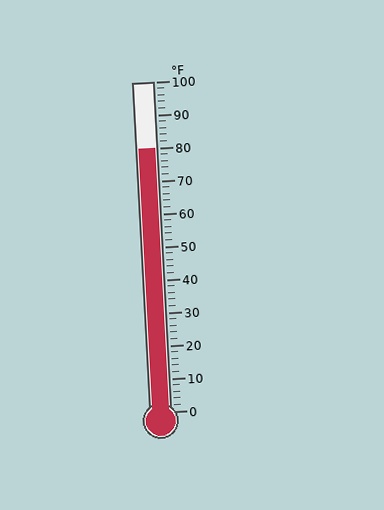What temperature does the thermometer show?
The thermometer shows approximately 80°F.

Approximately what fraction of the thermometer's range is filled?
The thermometer is filled to approximately 80% of its range.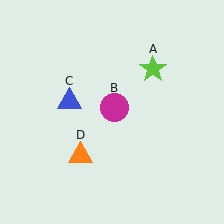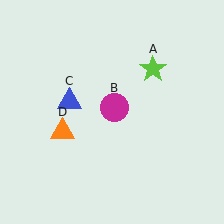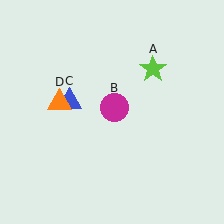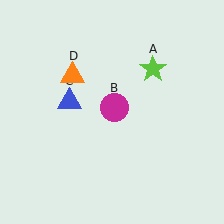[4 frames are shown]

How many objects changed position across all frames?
1 object changed position: orange triangle (object D).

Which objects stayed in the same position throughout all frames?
Lime star (object A) and magenta circle (object B) and blue triangle (object C) remained stationary.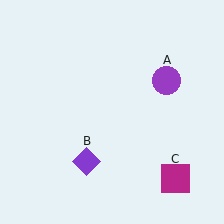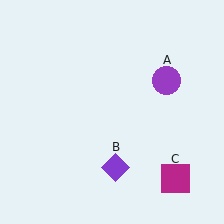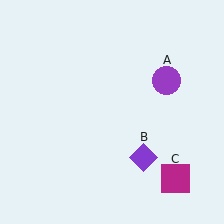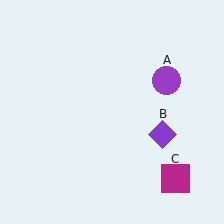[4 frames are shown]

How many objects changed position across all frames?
1 object changed position: purple diamond (object B).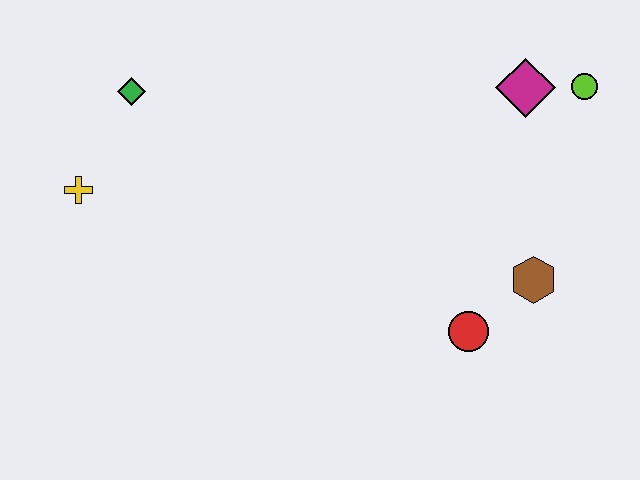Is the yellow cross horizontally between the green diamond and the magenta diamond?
No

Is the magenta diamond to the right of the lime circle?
No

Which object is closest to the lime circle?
The magenta diamond is closest to the lime circle.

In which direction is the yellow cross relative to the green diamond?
The yellow cross is below the green diamond.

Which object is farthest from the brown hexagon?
The yellow cross is farthest from the brown hexagon.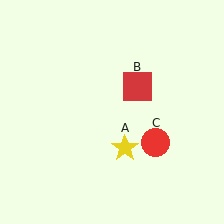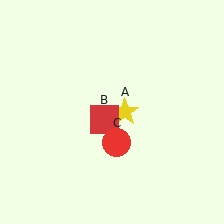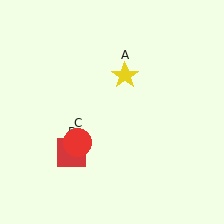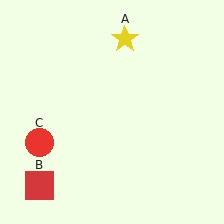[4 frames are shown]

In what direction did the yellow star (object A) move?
The yellow star (object A) moved up.